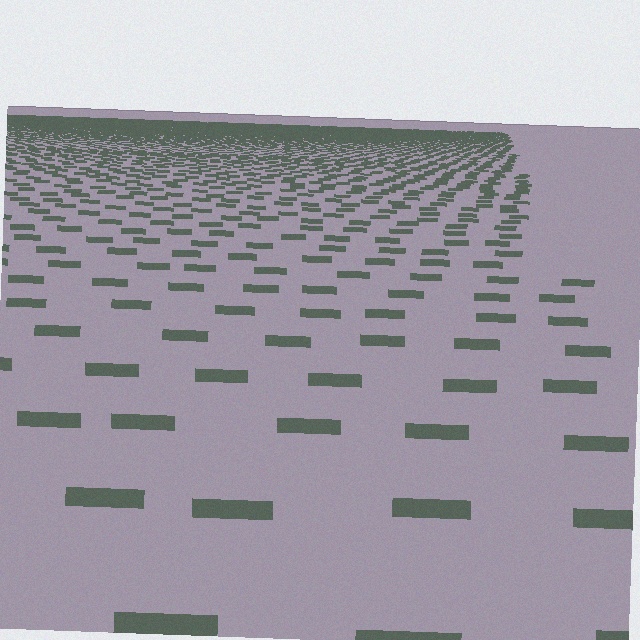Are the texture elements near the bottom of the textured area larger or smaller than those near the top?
Larger. Near the bottom, elements are closer to the viewer and appear at a bigger on-screen size.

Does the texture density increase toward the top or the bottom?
Density increases toward the top.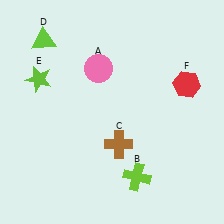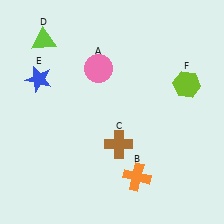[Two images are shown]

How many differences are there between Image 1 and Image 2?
There are 3 differences between the two images.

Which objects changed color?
B changed from lime to orange. E changed from lime to blue. F changed from red to lime.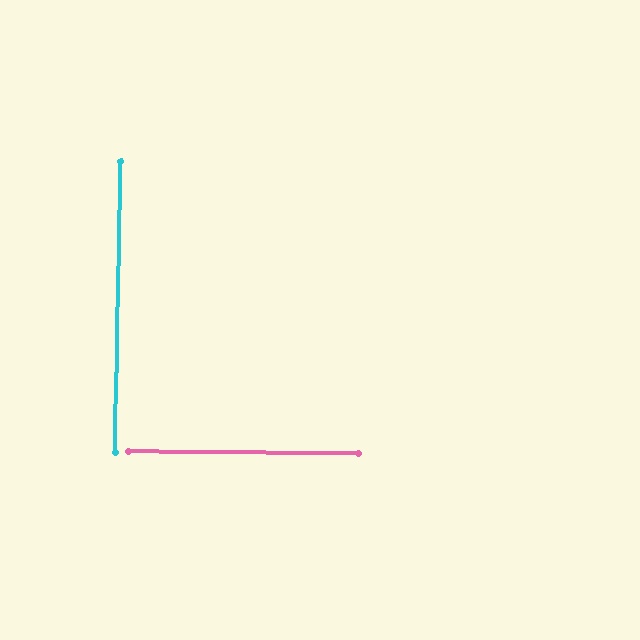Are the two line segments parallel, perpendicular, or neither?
Perpendicular — they meet at approximately 89°.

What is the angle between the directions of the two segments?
Approximately 89 degrees.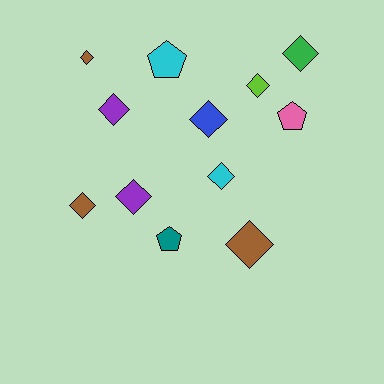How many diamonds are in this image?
There are 9 diamonds.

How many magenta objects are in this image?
There are no magenta objects.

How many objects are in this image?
There are 12 objects.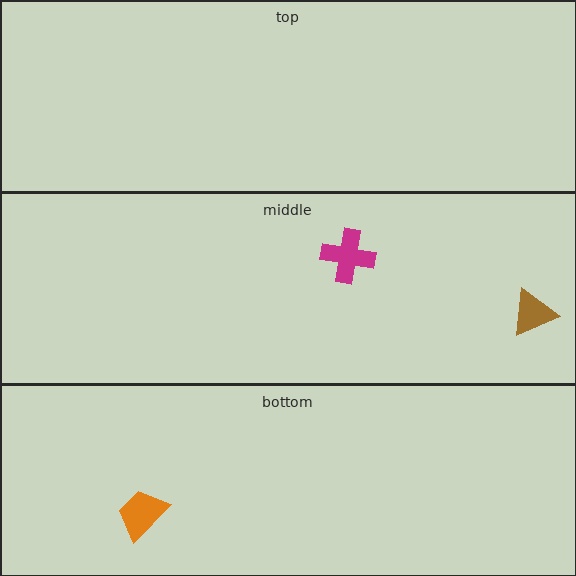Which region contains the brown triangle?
The middle region.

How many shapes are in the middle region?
2.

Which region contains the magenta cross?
The middle region.